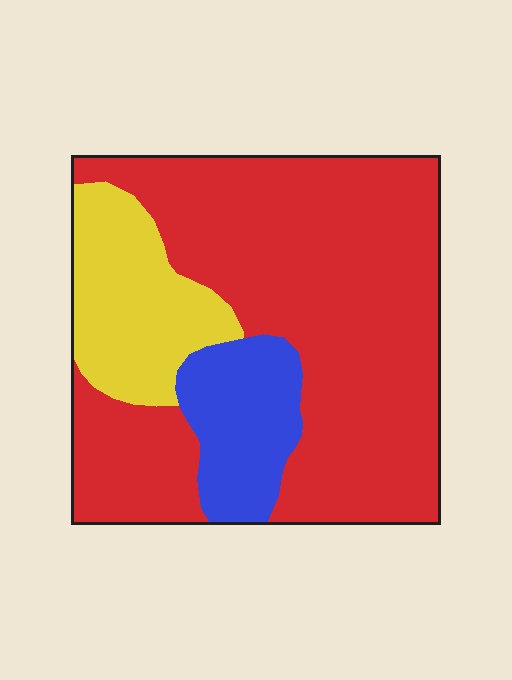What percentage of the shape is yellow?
Yellow covers roughly 20% of the shape.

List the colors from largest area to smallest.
From largest to smallest: red, yellow, blue.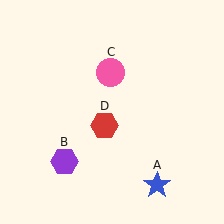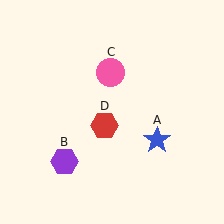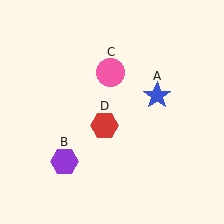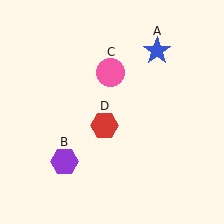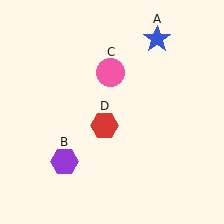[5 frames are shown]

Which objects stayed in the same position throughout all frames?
Purple hexagon (object B) and pink circle (object C) and red hexagon (object D) remained stationary.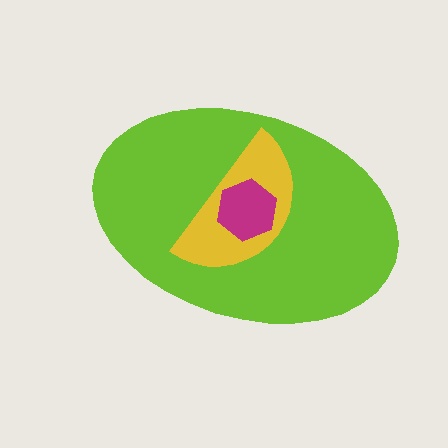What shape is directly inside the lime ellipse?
The yellow semicircle.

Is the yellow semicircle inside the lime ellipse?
Yes.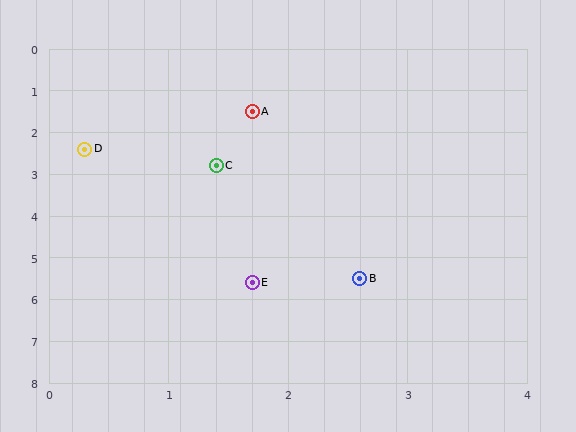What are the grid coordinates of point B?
Point B is at approximately (2.6, 5.5).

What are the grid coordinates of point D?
Point D is at approximately (0.3, 2.4).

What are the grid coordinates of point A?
Point A is at approximately (1.7, 1.5).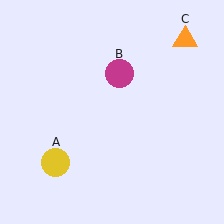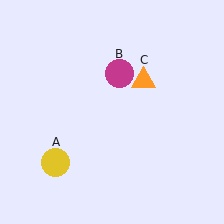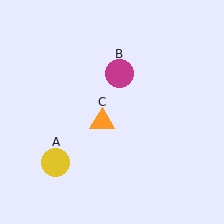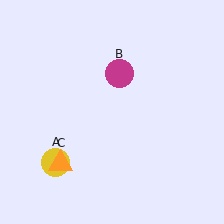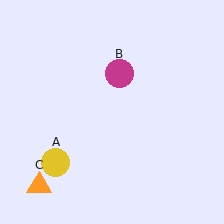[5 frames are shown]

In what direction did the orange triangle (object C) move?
The orange triangle (object C) moved down and to the left.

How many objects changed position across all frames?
1 object changed position: orange triangle (object C).